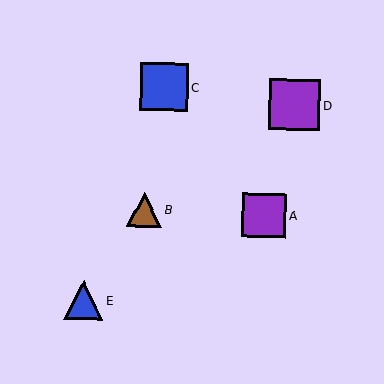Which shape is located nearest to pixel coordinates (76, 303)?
The blue triangle (labeled E) at (83, 300) is nearest to that location.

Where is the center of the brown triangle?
The center of the brown triangle is at (144, 210).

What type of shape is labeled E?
Shape E is a blue triangle.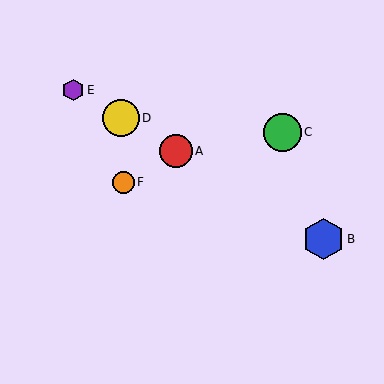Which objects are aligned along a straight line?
Objects A, B, D, E are aligned along a straight line.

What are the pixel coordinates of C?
Object C is at (282, 132).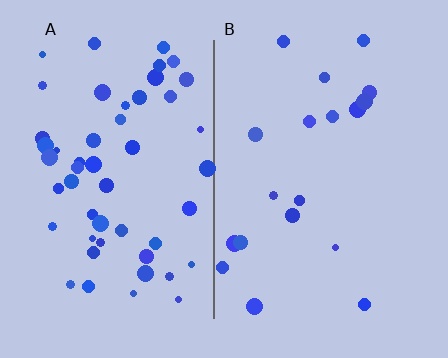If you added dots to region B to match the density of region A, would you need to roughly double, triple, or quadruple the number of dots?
Approximately triple.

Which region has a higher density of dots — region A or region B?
A (the left).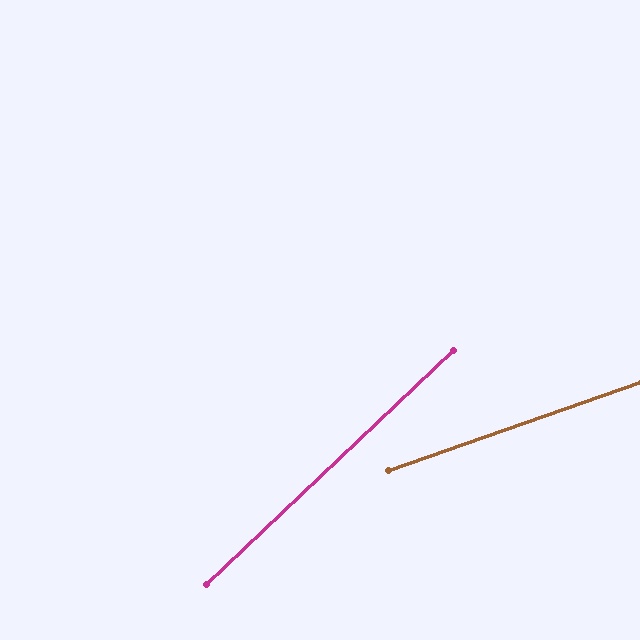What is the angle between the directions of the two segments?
Approximately 24 degrees.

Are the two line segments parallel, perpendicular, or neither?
Neither parallel nor perpendicular — they differ by about 24°.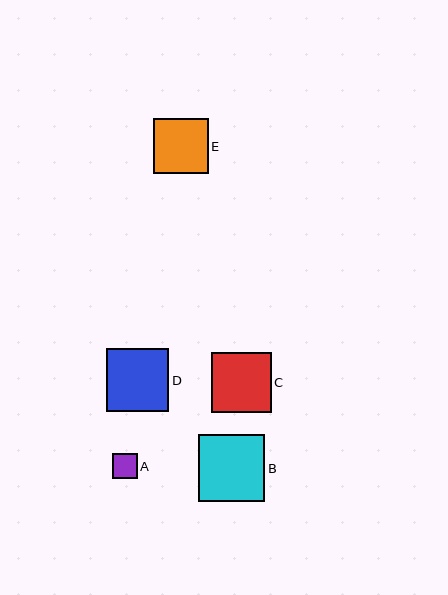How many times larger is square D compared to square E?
Square D is approximately 1.1 times the size of square E.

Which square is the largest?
Square B is the largest with a size of approximately 67 pixels.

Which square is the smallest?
Square A is the smallest with a size of approximately 24 pixels.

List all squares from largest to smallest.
From largest to smallest: B, D, C, E, A.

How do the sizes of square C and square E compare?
Square C and square E are approximately the same size.